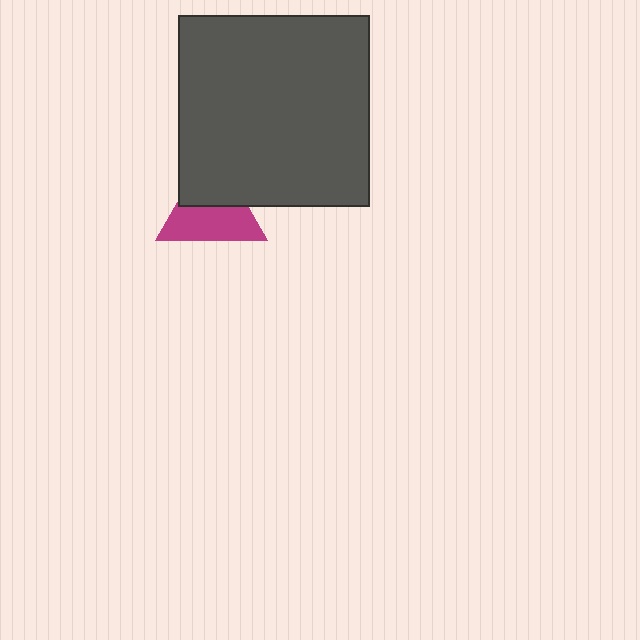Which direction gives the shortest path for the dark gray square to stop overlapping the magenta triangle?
Moving up gives the shortest separation.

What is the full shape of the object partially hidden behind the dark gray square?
The partially hidden object is a magenta triangle.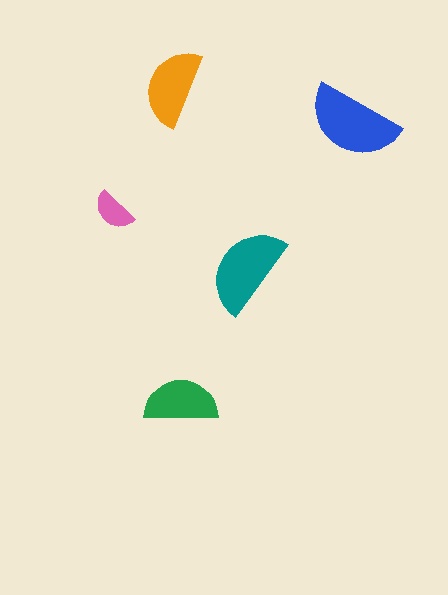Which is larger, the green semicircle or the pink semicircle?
The green one.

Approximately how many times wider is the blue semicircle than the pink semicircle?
About 2 times wider.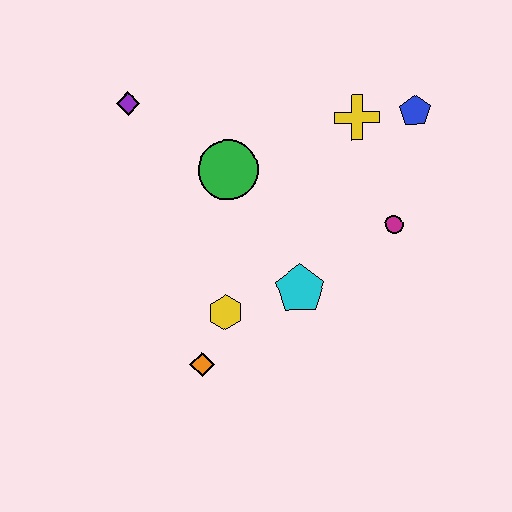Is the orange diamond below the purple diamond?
Yes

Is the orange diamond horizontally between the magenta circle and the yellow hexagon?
No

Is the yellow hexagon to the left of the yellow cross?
Yes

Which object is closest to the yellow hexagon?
The orange diamond is closest to the yellow hexagon.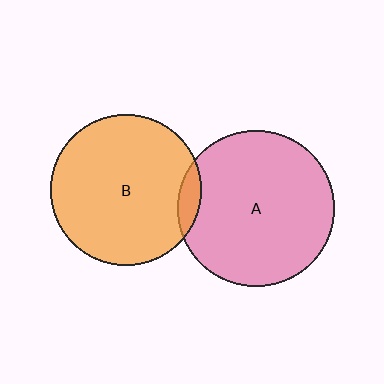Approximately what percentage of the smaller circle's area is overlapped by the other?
Approximately 5%.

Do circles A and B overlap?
Yes.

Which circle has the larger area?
Circle A (pink).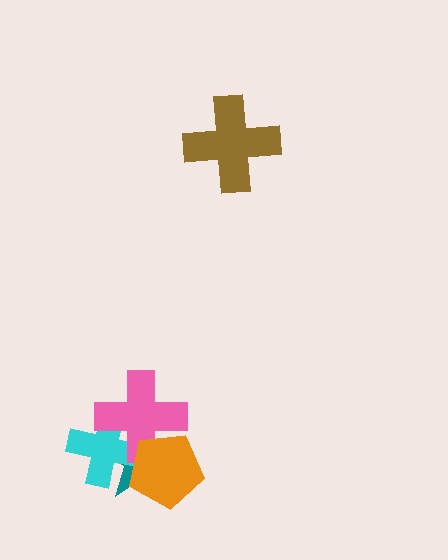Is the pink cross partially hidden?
Yes, it is partially covered by another shape.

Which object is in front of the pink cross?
The orange pentagon is in front of the pink cross.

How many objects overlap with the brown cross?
0 objects overlap with the brown cross.